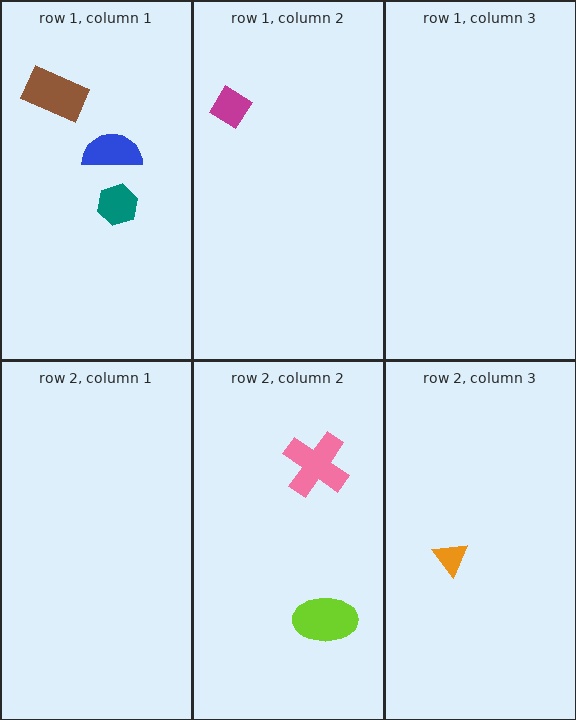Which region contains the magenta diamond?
The row 1, column 2 region.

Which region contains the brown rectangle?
The row 1, column 1 region.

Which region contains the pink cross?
The row 2, column 2 region.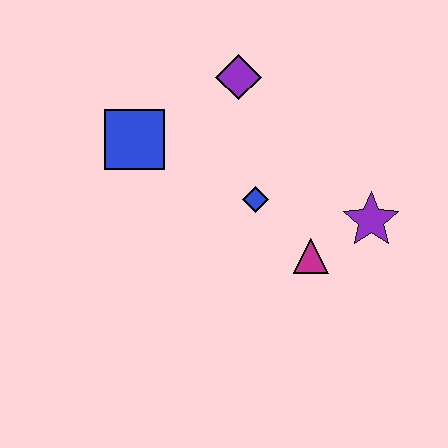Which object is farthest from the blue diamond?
The blue square is farthest from the blue diamond.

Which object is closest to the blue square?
The purple diamond is closest to the blue square.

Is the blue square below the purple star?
No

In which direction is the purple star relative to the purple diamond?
The purple star is below the purple diamond.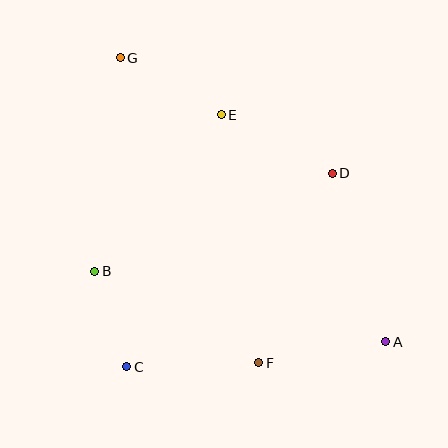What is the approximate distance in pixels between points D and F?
The distance between D and F is approximately 203 pixels.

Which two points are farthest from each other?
Points A and G are farthest from each other.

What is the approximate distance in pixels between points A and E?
The distance between A and E is approximately 280 pixels.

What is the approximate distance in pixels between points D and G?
The distance between D and G is approximately 241 pixels.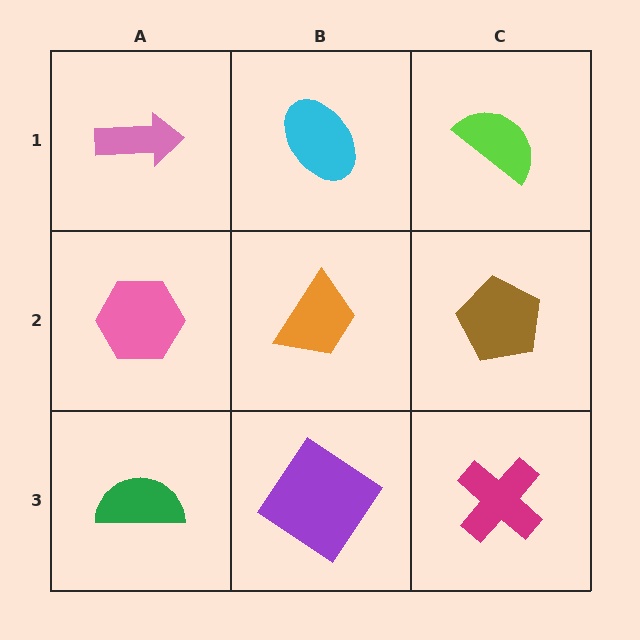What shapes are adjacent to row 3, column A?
A pink hexagon (row 2, column A), a purple diamond (row 3, column B).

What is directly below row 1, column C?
A brown pentagon.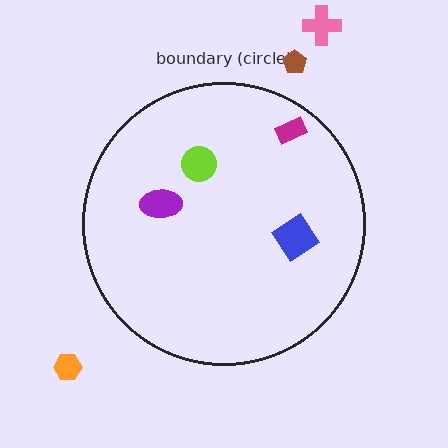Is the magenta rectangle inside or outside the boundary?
Inside.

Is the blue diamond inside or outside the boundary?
Inside.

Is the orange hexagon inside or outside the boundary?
Outside.